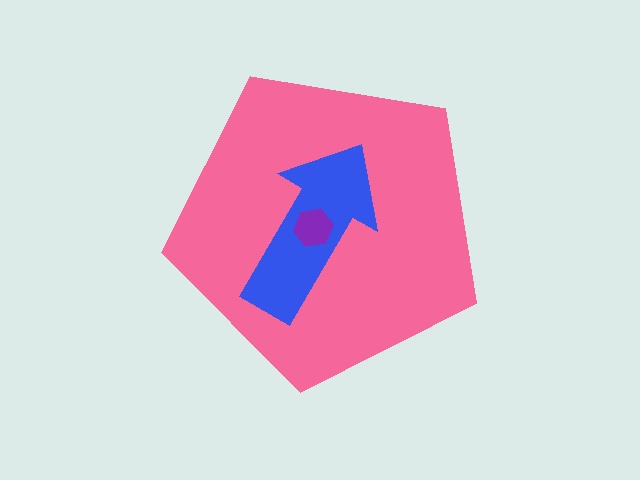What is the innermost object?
The purple hexagon.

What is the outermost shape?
The pink pentagon.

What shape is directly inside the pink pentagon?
The blue arrow.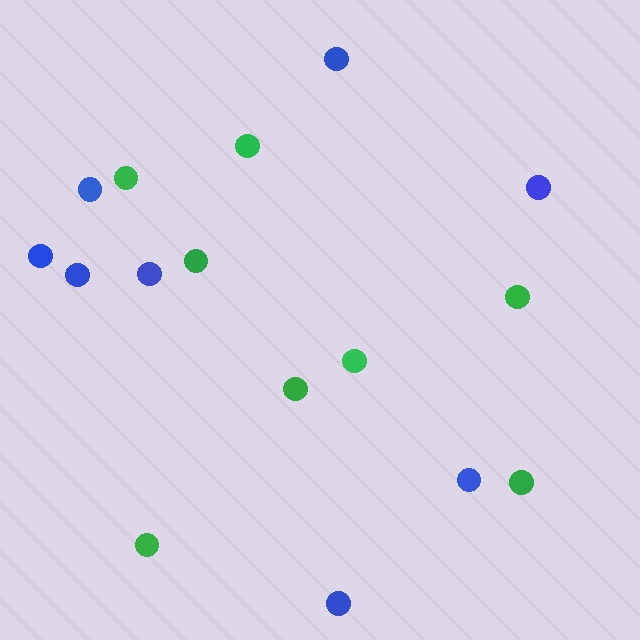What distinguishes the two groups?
There are 2 groups: one group of green circles (8) and one group of blue circles (8).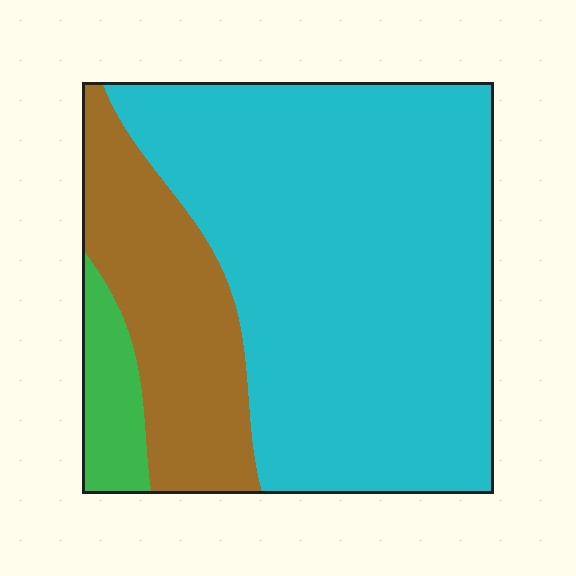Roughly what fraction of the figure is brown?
Brown covers roughly 25% of the figure.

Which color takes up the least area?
Green, at roughly 5%.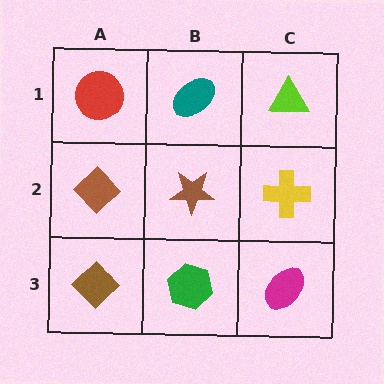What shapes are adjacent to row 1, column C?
A yellow cross (row 2, column C), a teal ellipse (row 1, column B).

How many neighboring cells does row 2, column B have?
4.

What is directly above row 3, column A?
A brown diamond.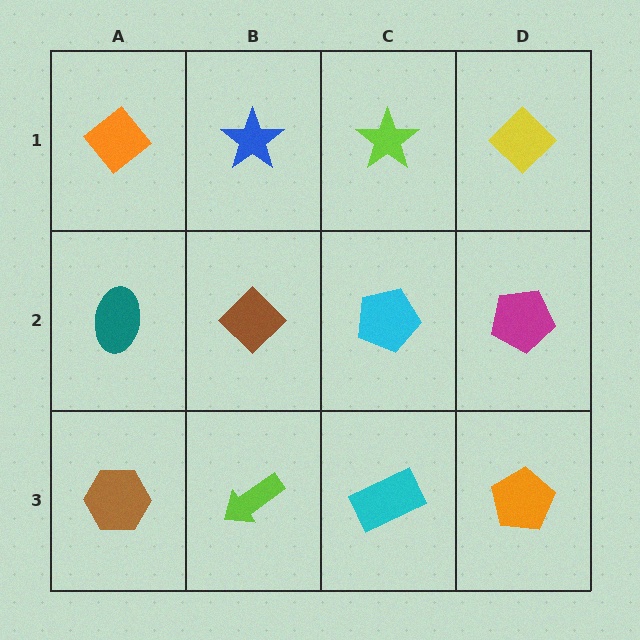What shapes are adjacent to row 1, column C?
A cyan pentagon (row 2, column C), a blue star (row 1, column B), a yellow diamond (row 1, column D).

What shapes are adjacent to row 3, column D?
A magenta pentagon (row 2, column D), a cyan rectangle (row 3, column C).